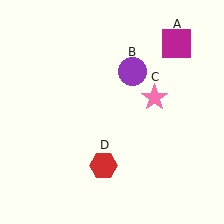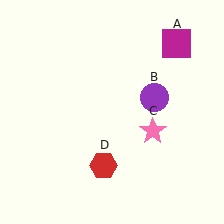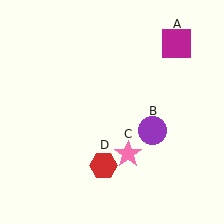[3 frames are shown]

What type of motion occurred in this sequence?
The purple circle (object B), pink star (object C) rotated clockwise around the center of the scene.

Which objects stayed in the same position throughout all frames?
Magenta square (object A) and red hexagon (object D) remained stationary.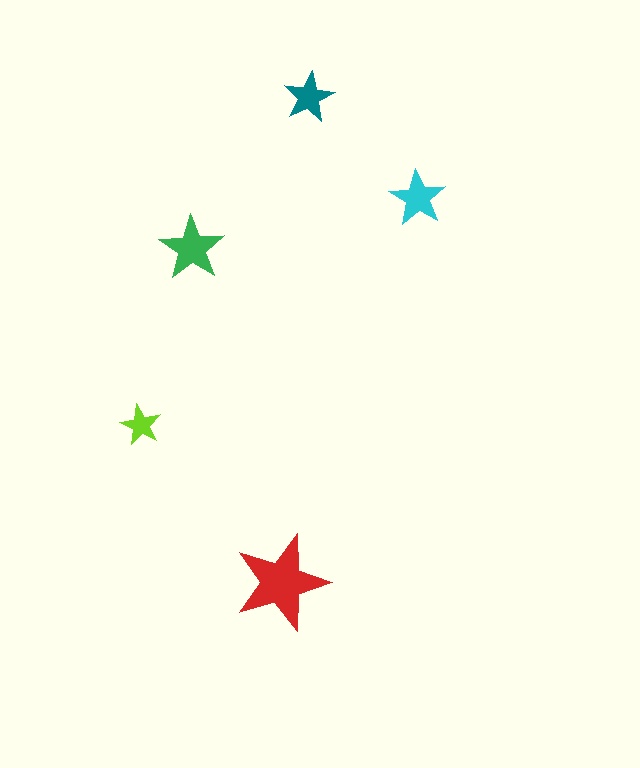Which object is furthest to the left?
The lime star is leftmost.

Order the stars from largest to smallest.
the red one, the green one, the cyan one, the teal one, the lime one.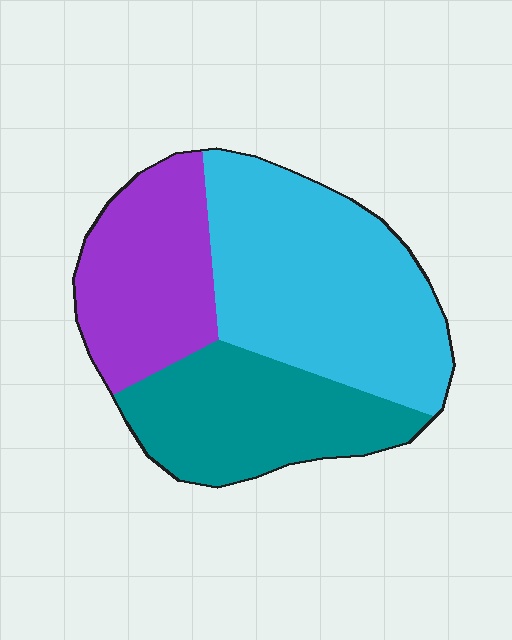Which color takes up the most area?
Cyan, at roughly 45%.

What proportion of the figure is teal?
Teal takes up about one quarter (1/4) of the figure.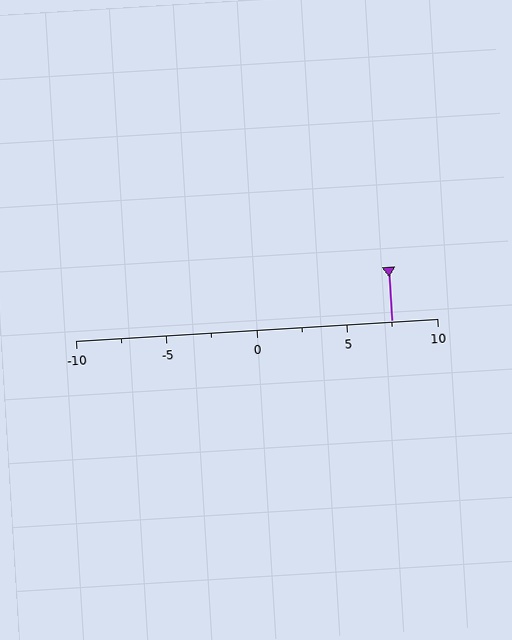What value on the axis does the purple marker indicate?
The marker indicates approximately 7.5.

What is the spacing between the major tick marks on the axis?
The major ticks are spaced 5 apart.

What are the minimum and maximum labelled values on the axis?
The axis runs from -10 to 10.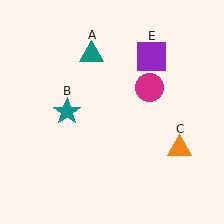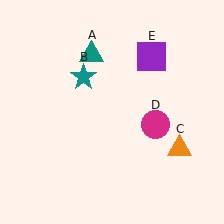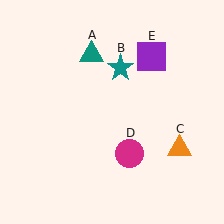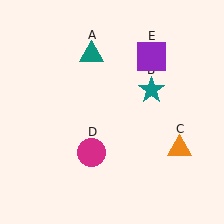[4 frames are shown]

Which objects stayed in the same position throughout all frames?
Teal triangle (object A) and orange triangle (object C) and purple square (object E) remained stationary.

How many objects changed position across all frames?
2 objects changed position: teal star (object B), magenta circle (object D).